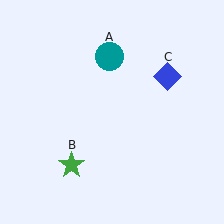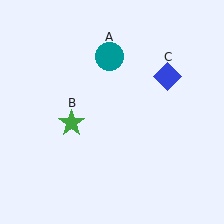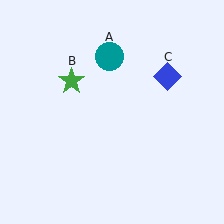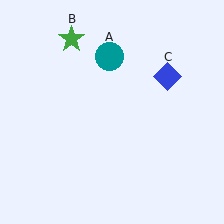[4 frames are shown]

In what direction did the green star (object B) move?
The green star (object B) moved up.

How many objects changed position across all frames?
1 object changed position: green star (object B).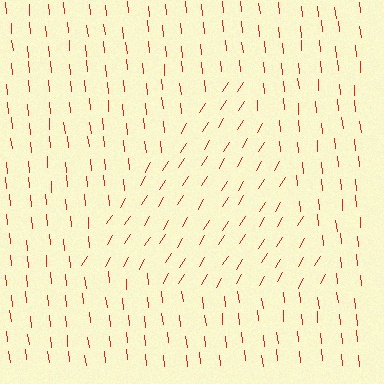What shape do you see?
I see a triangle.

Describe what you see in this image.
The image is filled with small red line segments. A triangle region in the image has lines oriented differently from the surrounding lines, creating a visible texture boundary.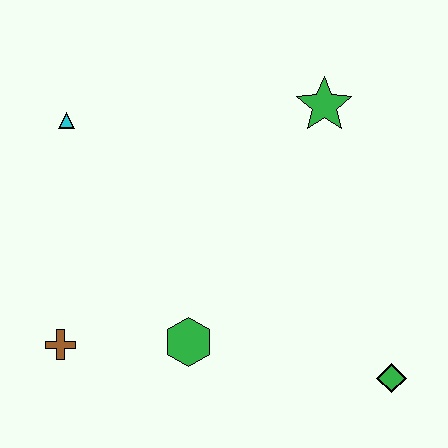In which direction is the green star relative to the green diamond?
The green star is above the green diamond.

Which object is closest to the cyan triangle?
The brown cross is closest to the cyan triangle.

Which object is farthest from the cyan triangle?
The green diamond is farthest from the cyan triangle.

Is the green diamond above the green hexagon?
No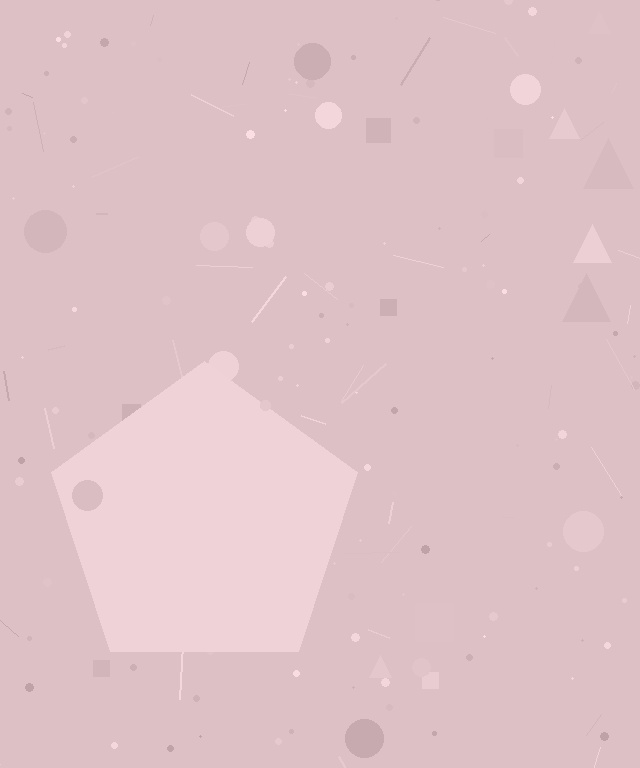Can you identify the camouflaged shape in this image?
The camouflaged shape is a pentagon.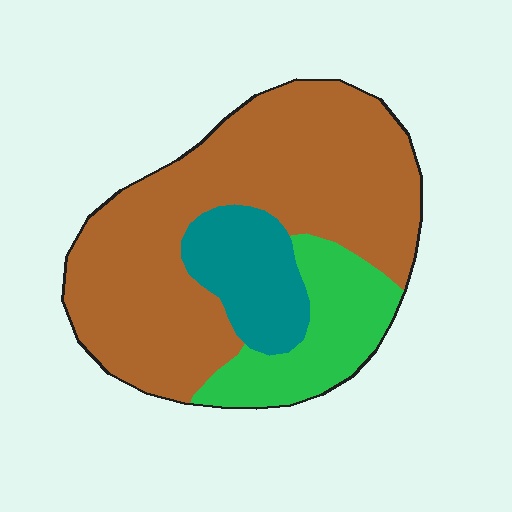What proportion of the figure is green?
Green takes up between a sixth and a third of the figure.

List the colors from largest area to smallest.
From largest to smallest: brown, green, teal.